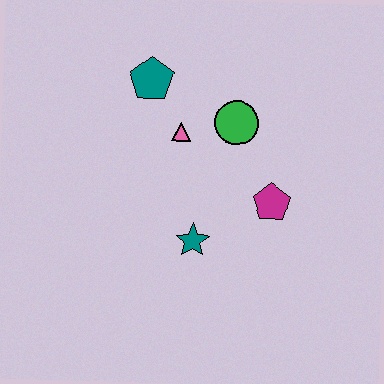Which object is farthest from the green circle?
The teal star is farthest from the green circle.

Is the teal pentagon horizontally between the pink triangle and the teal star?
No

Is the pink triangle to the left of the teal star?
Yes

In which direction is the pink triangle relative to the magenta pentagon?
The pink triangle is to the left of the magenta pentagon.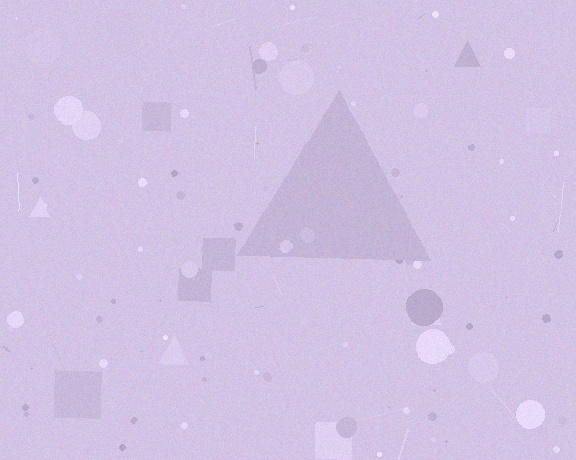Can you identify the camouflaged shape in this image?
The camouflaged shape is a triangle.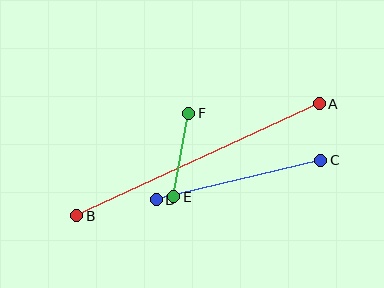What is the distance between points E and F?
The distance is approximately 85 pixels.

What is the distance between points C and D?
The distance is approximately 169 pixels.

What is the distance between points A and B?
The distance is approximately 267 pixels.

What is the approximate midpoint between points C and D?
The midpoint is at approximately (238, 180) pixels.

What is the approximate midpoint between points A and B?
The midpoint is at approximately (198, 160) pixels.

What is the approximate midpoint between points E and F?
The midpoint is at approximately (181, 155) pixels.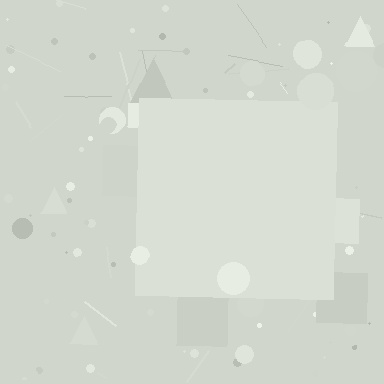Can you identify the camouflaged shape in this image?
The camouflaged shape is a square.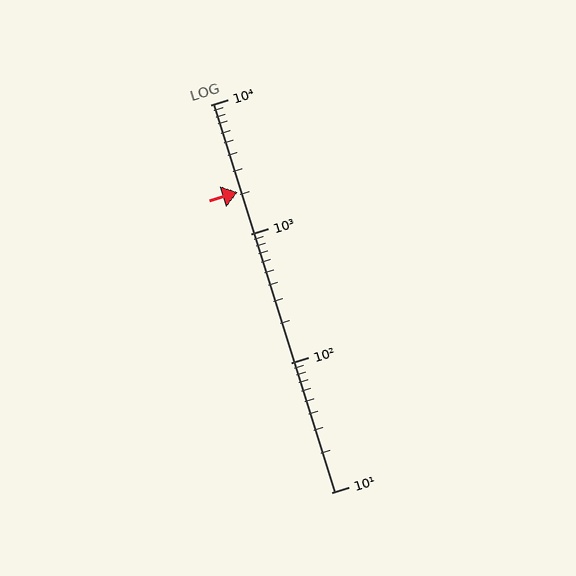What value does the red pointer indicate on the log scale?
The pointer indicates approximately 2100.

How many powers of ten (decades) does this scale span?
The scale spans 3 decades, from 10 to 10000.